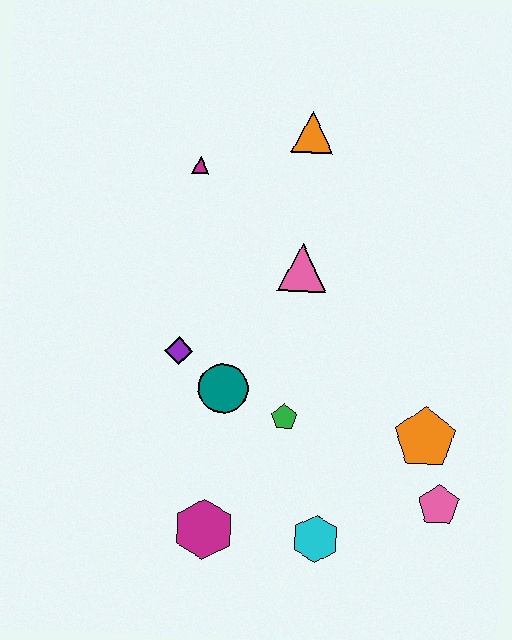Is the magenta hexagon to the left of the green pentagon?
Yes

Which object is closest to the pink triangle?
The orange triangle is closest to the pink triangle.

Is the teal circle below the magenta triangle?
Yes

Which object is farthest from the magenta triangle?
The pink pentagon is farthest from the magenta triangle.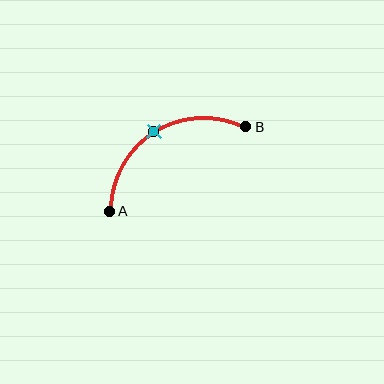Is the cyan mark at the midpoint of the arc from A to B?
Yes. The cyan mark lies on the arc at equal arc-length from both A and B — it is the arc midpoint.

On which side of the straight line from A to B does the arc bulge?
The arc bulges above the straight line connecting A and B.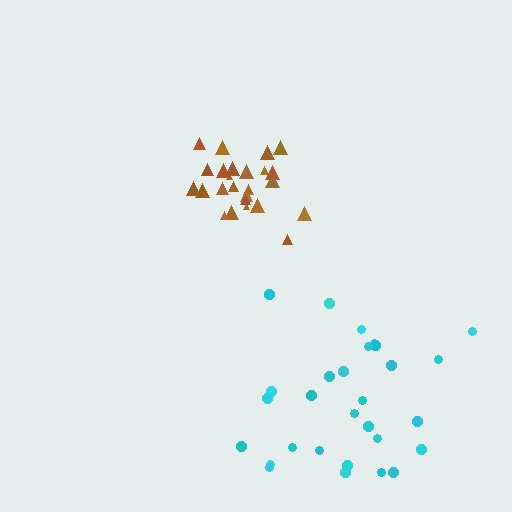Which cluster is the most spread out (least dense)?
Cyan.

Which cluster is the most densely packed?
Brown.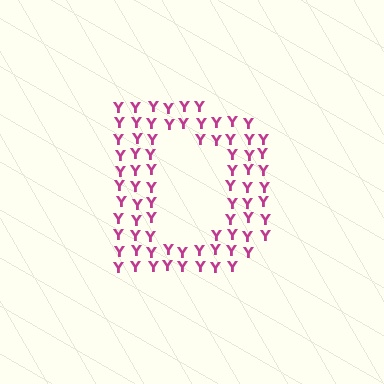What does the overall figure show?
The overall figure shows the letter D.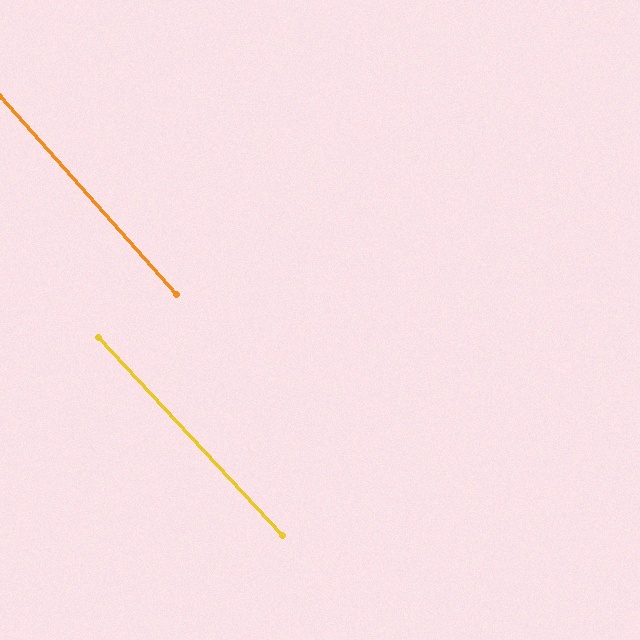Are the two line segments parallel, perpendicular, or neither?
Parallel — their directions differ by only 1.0°.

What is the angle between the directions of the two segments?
Approximately 1 degree.